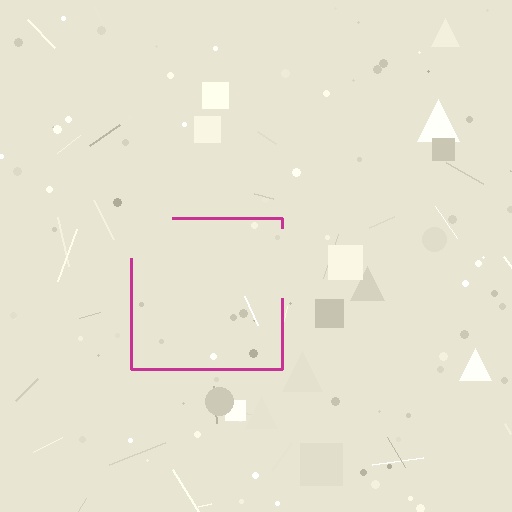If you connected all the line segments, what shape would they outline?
They would outline a square.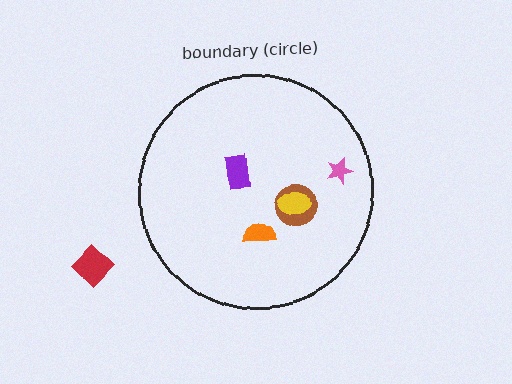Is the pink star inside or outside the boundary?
Inside.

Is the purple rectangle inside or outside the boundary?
Inside.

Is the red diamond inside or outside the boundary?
Outside.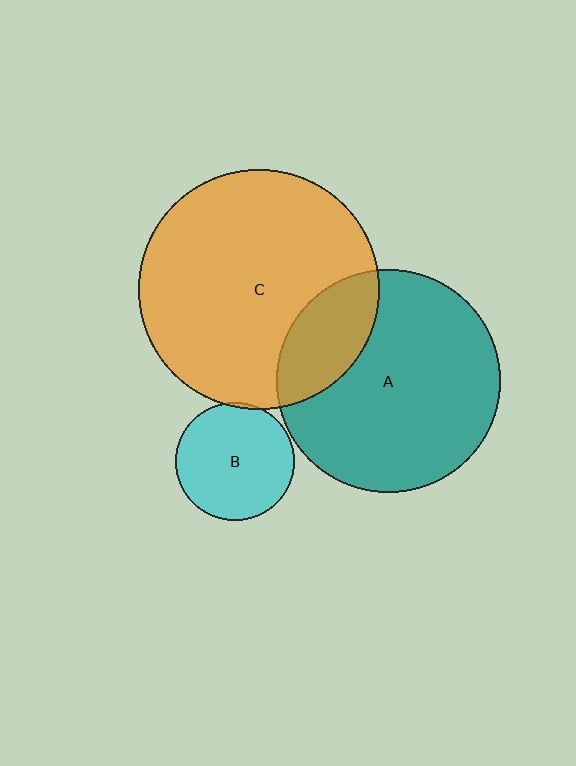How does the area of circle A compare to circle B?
Approximately 3.6 times.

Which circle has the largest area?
Circle C (orange).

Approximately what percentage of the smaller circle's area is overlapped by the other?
Approximately 5%.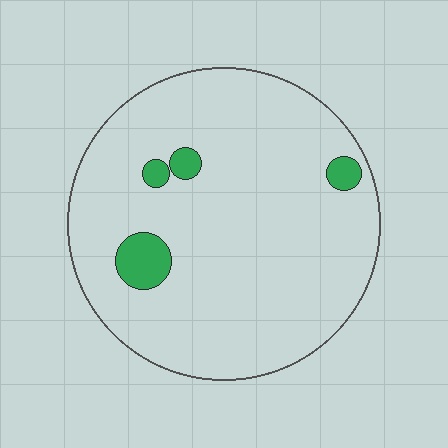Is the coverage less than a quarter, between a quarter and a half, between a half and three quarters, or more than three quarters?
Less than a quarter.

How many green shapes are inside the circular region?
4.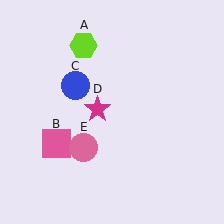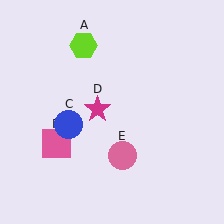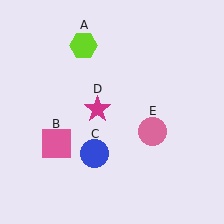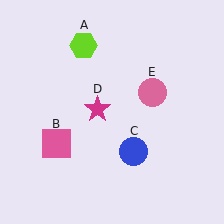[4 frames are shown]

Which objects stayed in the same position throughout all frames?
Lime hexagon (object A) and pink square (object B) and magenta star (object D) remained stationary.